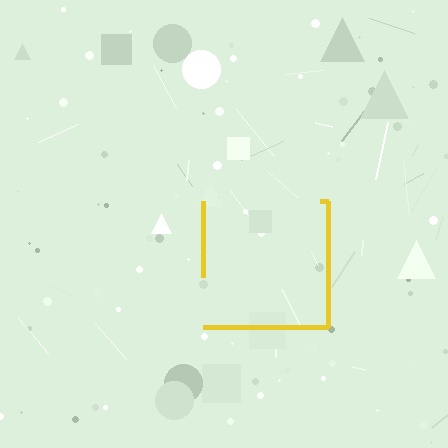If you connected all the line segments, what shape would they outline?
They would outline a square.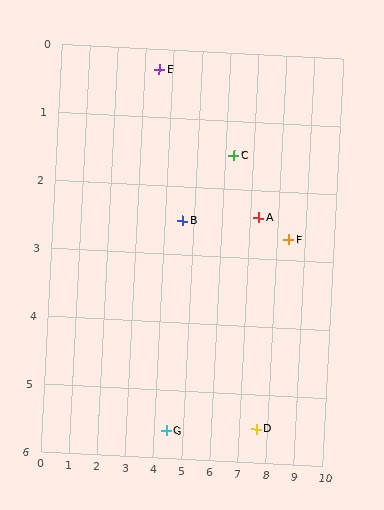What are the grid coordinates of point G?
Point G is at approximately (4.4, 5.6).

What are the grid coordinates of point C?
Point C is at approximately (6.3, 1.5).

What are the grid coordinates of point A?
Point A is at approximately (7.3, 2.4).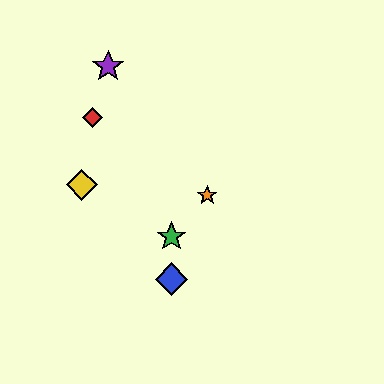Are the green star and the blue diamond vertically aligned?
Yes, both are at x≈172.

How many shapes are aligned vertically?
2 shapes (the blue diamond, the green star) are aligned vertically.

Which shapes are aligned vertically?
The blue diamond, the green star are aligned vertically.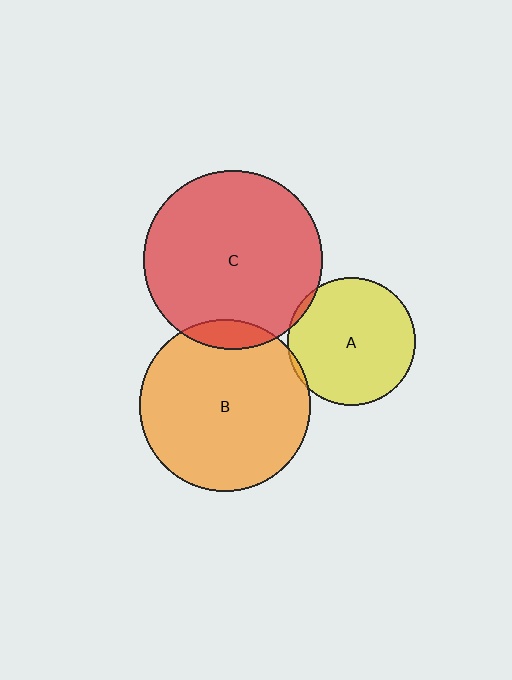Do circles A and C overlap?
Yes.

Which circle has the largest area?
Circle C (red).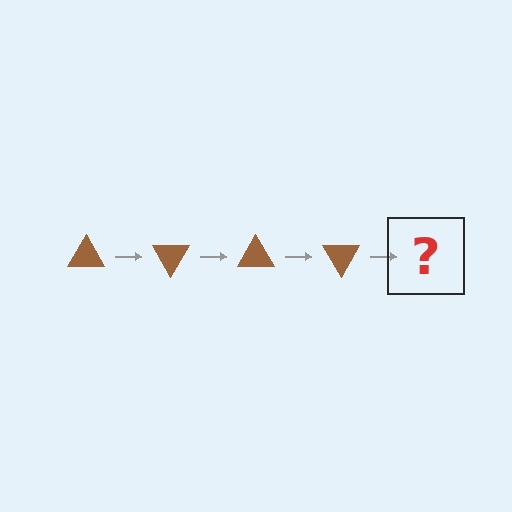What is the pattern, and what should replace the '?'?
The pattern is that the triangle rotates 60 degrees each step. The '?' should be a brown triangle rotated 240 degrees.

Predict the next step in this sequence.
The next step is a brown triangle rotated 240 degrees.